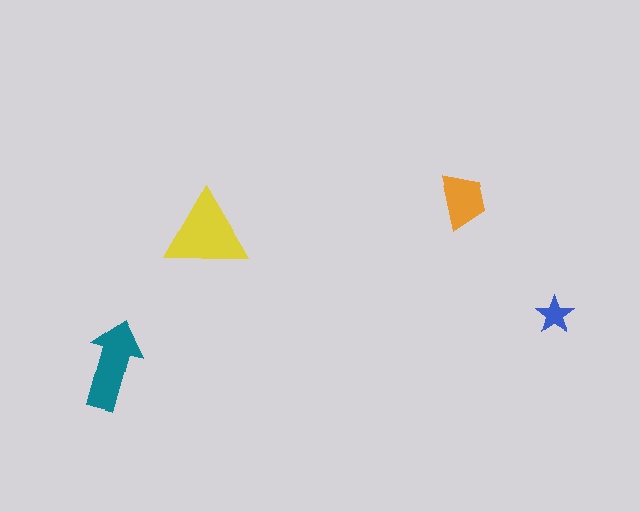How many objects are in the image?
There are 4 objects in the image.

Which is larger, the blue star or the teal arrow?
The teal arrow.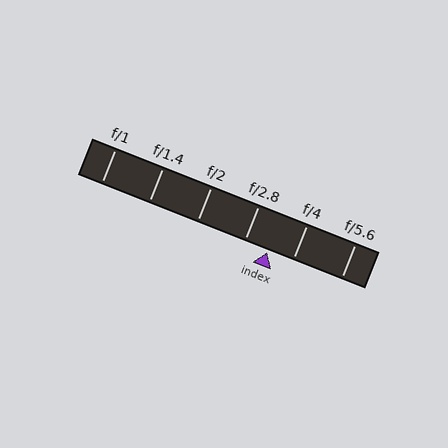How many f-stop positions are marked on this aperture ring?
There are 6 f-stop positions marked.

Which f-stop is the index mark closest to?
The index mark is closest to f/2.8.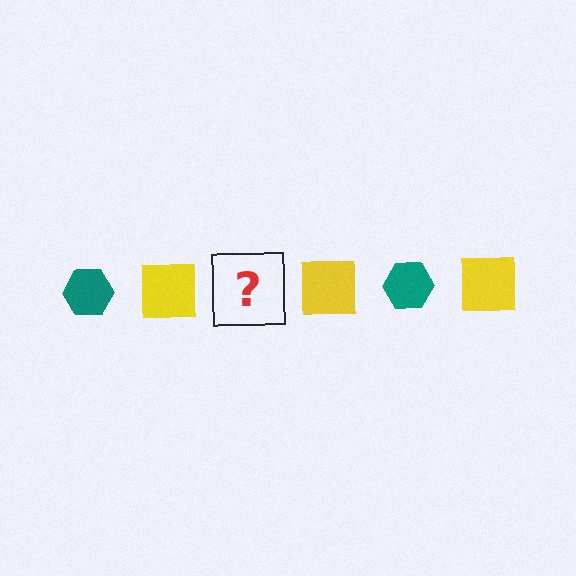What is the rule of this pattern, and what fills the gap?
The rule is that the pattern alternates between teal hexagon and yellow square. The gap should be filled with a teal hexagon.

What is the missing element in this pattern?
The missing element is a teal hexagon.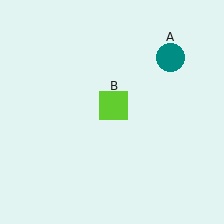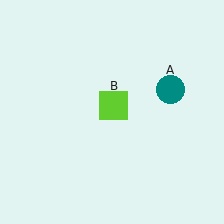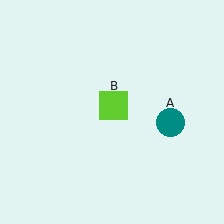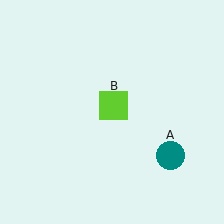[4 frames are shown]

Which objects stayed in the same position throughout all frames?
Lime square (object B) remained stationary.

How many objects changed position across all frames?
1 object changed position: teal circle (object A).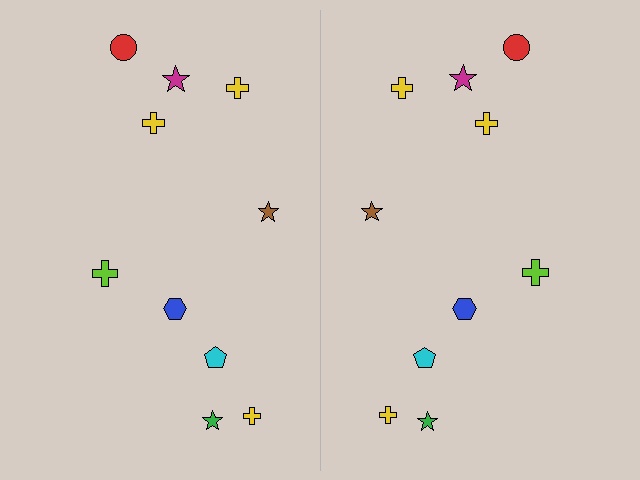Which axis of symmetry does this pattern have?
The pattern has a vertical axis of symmetry running through the center of the image.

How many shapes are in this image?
There are 20 shapes in this image.